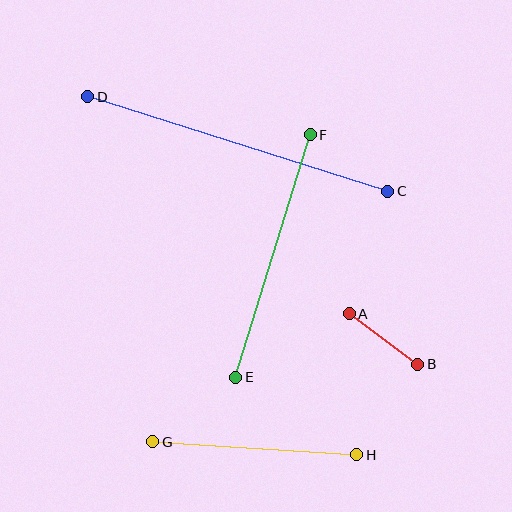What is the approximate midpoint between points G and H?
The midpoint is at approximately (255, 448) pixels.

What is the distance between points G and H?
The distance is approximately 204 pixels.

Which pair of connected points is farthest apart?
Points C and D are farthest apart.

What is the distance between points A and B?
The distance is approximately 85 pixels.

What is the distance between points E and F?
The distance is approximately 254 pixels.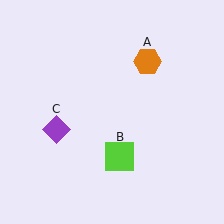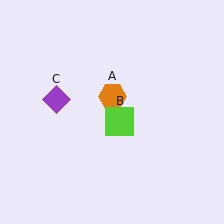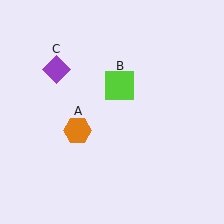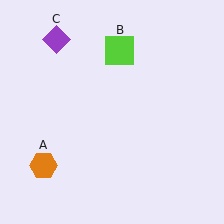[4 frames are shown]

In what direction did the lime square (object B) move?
The lime square (object B) moved up.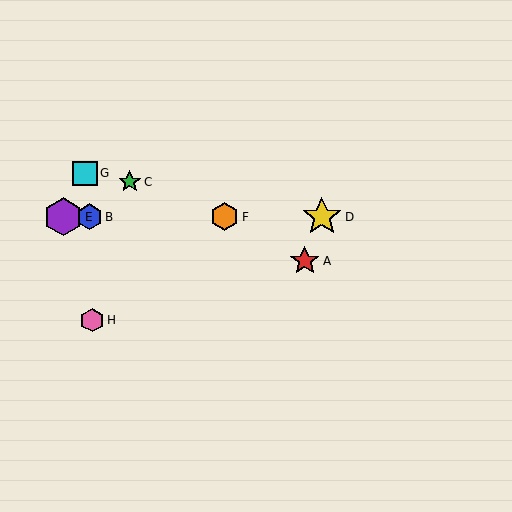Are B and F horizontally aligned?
Yes, both are at y≈217.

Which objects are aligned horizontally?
Objects B, D, E, F are aligned horizontally.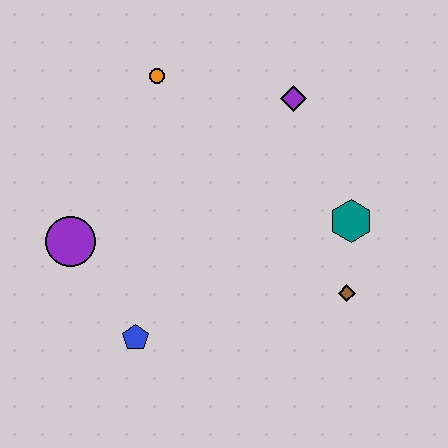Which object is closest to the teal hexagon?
The brown diamond is closest to the teal hexagon.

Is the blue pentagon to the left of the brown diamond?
Yes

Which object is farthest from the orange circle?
The brown diamond is farthest from the orange circle.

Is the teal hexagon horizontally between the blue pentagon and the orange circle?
No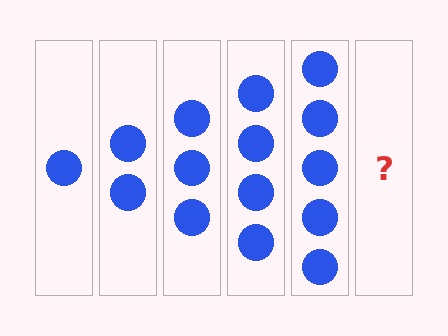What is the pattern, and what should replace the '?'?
The pattern is that each step adds one more circle. The '?' should be 6 circles.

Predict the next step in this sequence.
The next step is 6 circles.